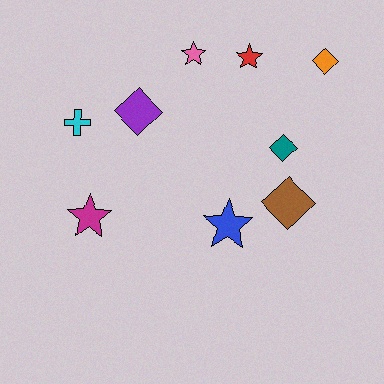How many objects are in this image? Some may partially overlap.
There are 9 objects.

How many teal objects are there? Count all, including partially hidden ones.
There is 1 teal object.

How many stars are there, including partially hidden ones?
There are 4 stars.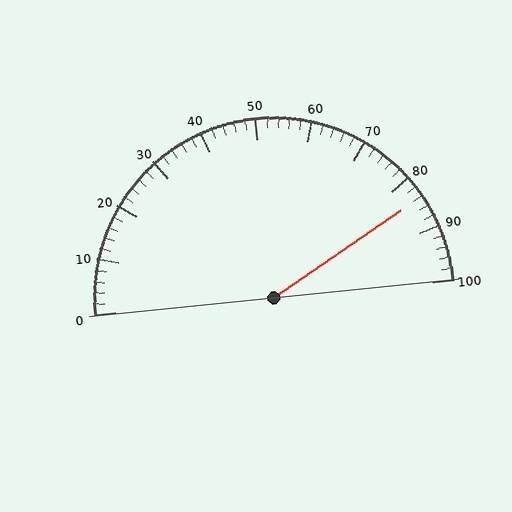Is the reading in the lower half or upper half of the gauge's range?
The reading is in the upper half of the range (0 to 100).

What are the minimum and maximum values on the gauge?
The gauge ranges from 0 to 100.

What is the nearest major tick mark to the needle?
The nearest major tick mark is 80.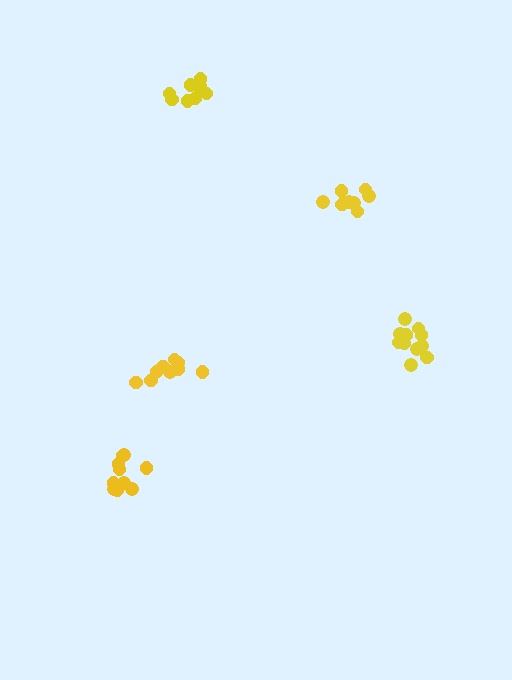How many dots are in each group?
Group 1: 10 dots, Group 2: 11 dots, Group 3: 10 dots, Group 4: 8 dots, Group 5: 9 dots (48 total).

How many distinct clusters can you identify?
There are 5 distinct clusters.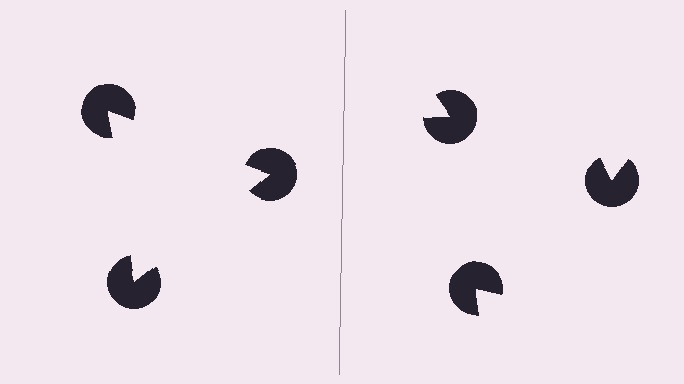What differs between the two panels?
The pac-man discs are positioned identically on both sides; only the wedge orientations differ. On the left they align to a triangle; on the right they are misaligned.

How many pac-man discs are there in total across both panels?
6 — 3 on each side.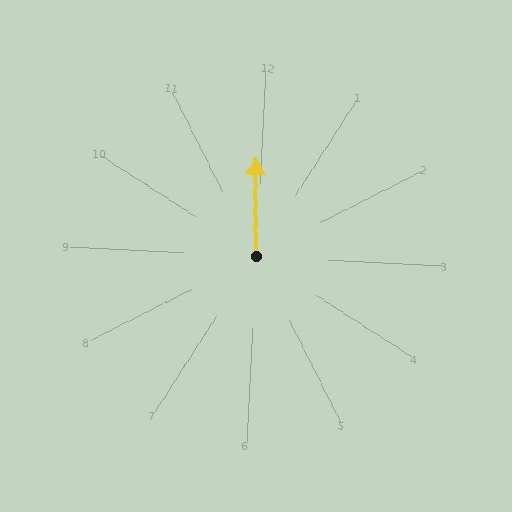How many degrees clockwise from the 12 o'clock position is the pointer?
Approximately 357 degrees.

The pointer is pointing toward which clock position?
Roughly 12 o'clock.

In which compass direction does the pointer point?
North.